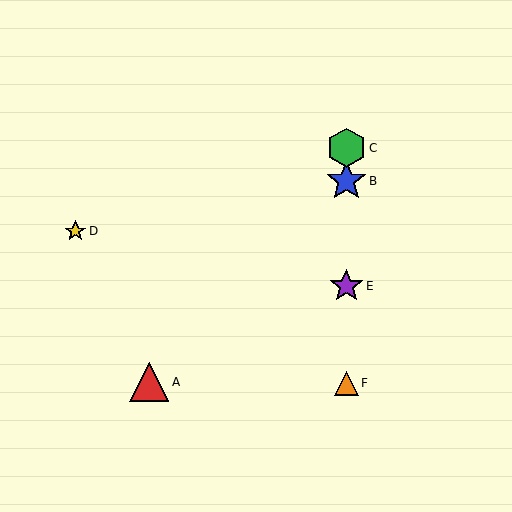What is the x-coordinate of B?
Object B is at x≈346.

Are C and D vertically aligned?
No, C is at x≈346 and D is at x≈75.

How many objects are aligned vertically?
4 objects (B, C, E, F) are aligned vertically.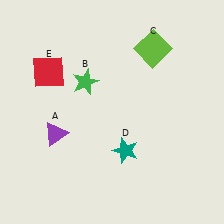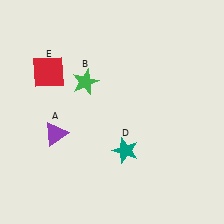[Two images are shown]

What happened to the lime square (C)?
The lime square (C) was removed in Image 2. It was in the top-right area of Image 1.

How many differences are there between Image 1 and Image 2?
There is 1 difference between the two images.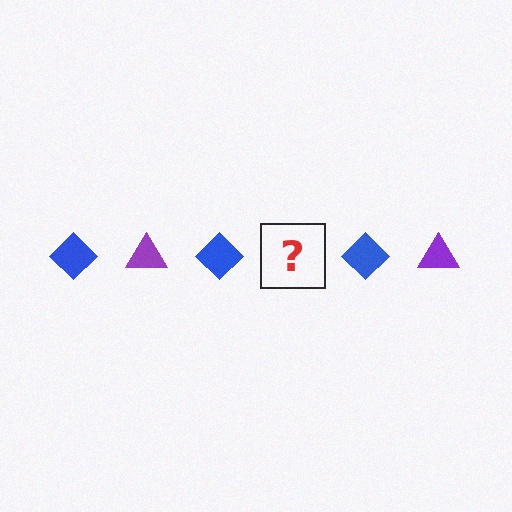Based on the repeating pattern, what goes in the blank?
The blank should be a purple triangle.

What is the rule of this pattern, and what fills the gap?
The rule is that the pattern alternates between blue diamond and purple triangle. The gap should be filled with a purple triangle.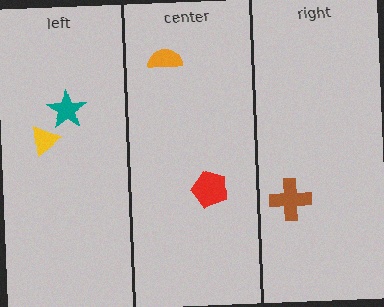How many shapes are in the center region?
2.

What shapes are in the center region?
The orange semicircle, the red pentagon.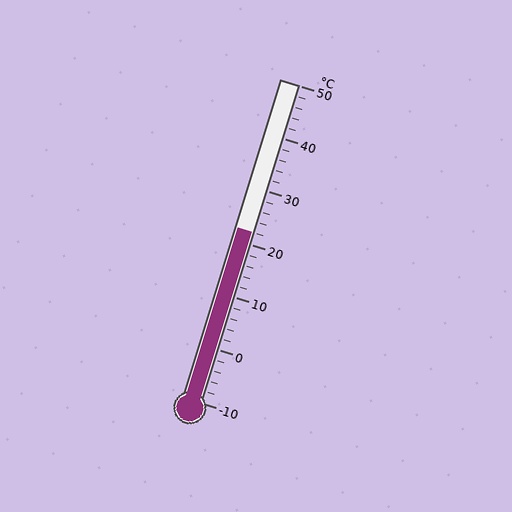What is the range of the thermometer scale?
The thermometer scale ranges from -10°C to 50°C.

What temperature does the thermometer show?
The thermometer shows approximately 22°C.